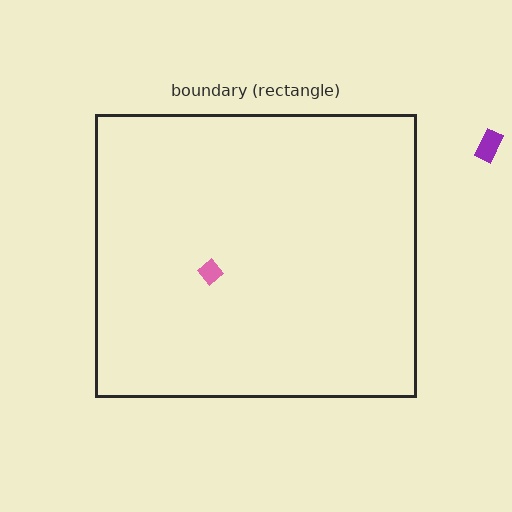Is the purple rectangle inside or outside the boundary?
Outside.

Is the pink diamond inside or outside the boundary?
Inside.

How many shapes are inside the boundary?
1 inside, 1 outside.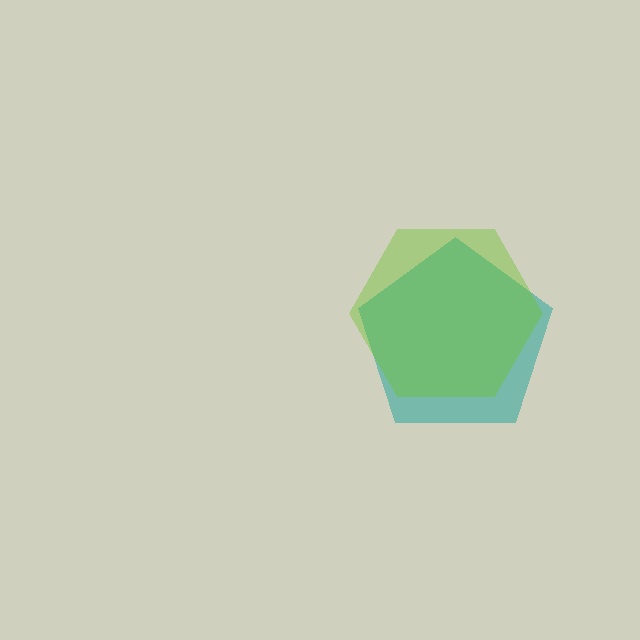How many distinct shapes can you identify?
There are 2 distinct shapes: a teal pentagon, a lime hexagon.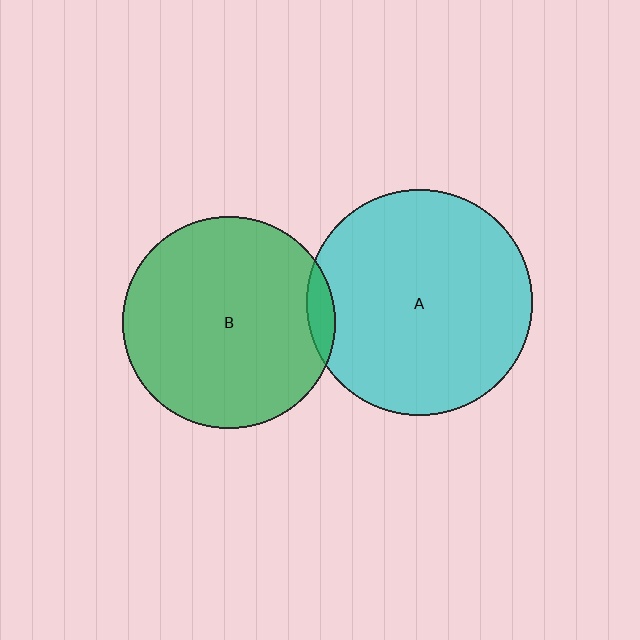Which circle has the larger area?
Circle A (cyan).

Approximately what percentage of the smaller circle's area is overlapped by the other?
Approximately 5%.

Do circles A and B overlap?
Yes.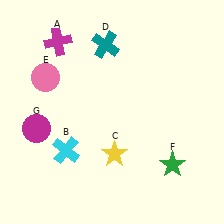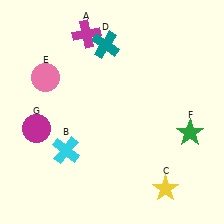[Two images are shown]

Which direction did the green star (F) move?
The green star (F) moved up.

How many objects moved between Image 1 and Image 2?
3 objects moved between the two images.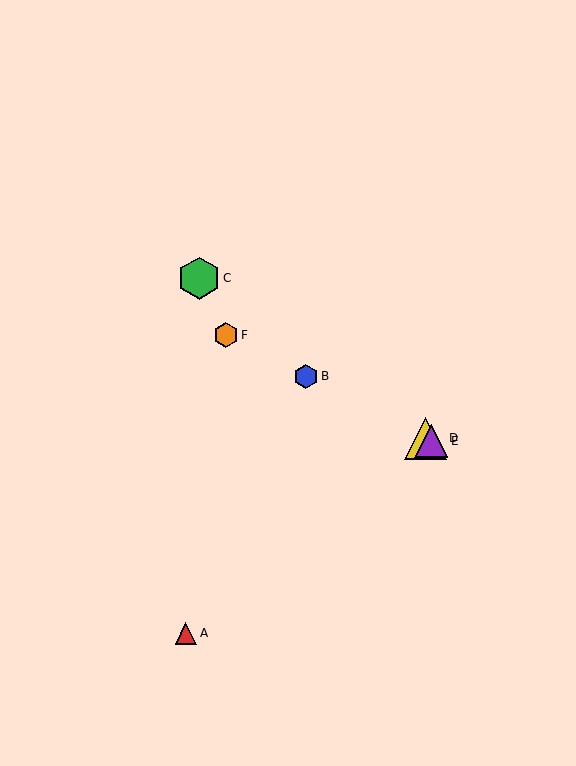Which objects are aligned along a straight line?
Objects B, D, E, F are aligned along a straight line.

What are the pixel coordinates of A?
Object A is at (186, 633).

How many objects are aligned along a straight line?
4 objects (B, D, E, F) are aligned along a straight line.